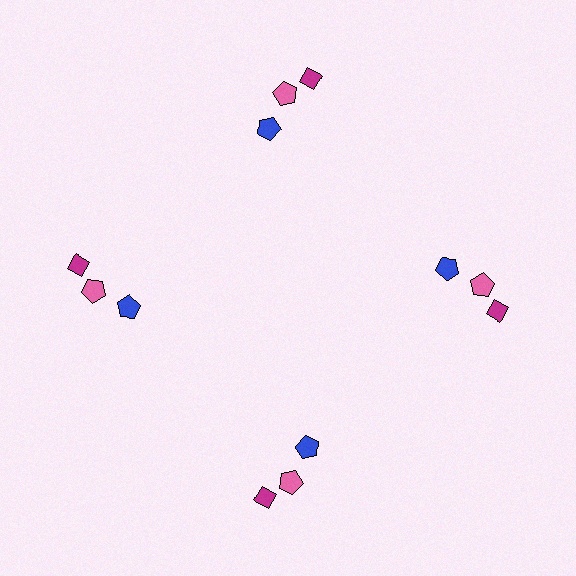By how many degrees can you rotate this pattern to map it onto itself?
The pattern maps onto itself every 90 degrees of rotation.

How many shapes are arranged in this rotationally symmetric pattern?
There are 12 shapes, arranged in 4 groups of 3.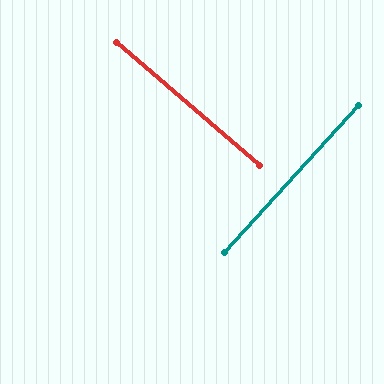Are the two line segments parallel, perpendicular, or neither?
Perpendicular — they meet at approximately 88°.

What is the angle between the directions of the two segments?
Approximately 88 degrees.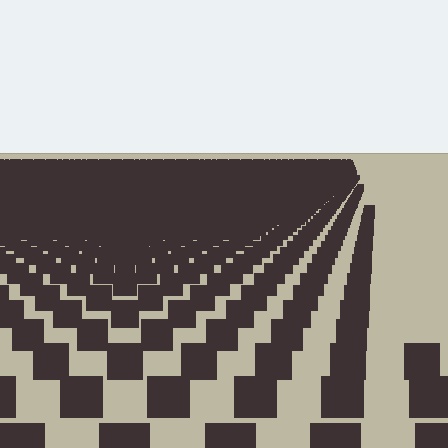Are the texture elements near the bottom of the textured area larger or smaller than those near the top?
Larger. Near the bottom, elements are closer to the viewer and appear at a bigger on-screen size.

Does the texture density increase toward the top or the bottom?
Density increases toward the top.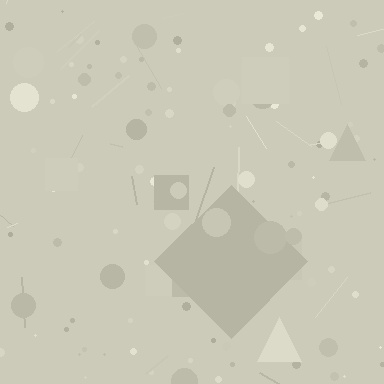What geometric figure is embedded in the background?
A diamond is embedded in the background.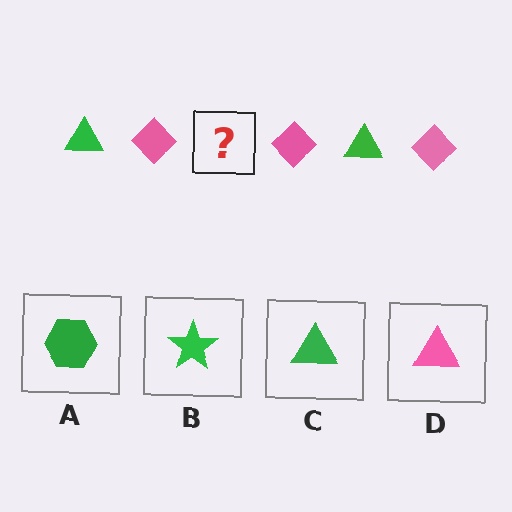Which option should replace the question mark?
Option C.